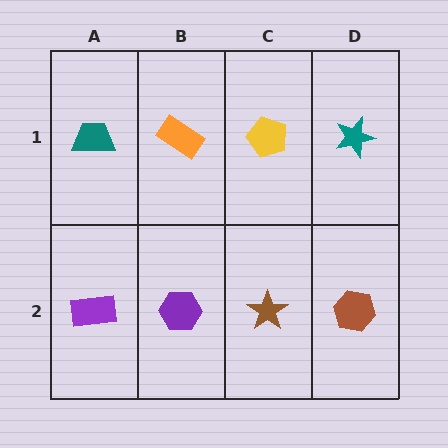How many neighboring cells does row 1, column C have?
3.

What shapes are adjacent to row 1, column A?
A purple rectangle (row 2, column A), an orange rectangle (row 1, column B).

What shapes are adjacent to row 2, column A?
A teal trapezoid (row 1, column A), a purple hexagon (row 2, column B).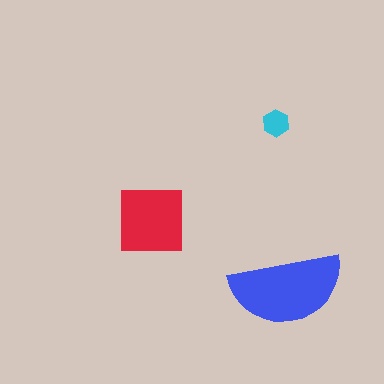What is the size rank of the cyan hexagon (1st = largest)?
3rd.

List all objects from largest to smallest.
The blue semicircle, the red square, the cyan hexagon.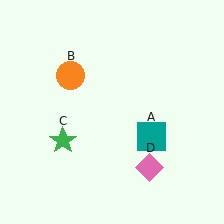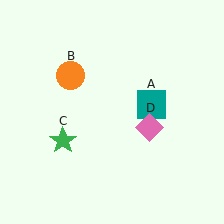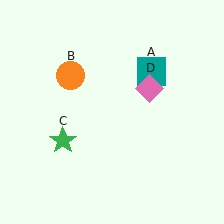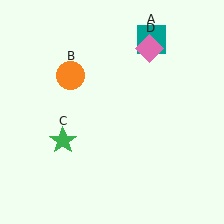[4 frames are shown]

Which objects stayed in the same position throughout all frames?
Orange circle (object B) and green star (object C) remained stationary.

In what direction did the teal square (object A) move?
The teal square (object A) moved up.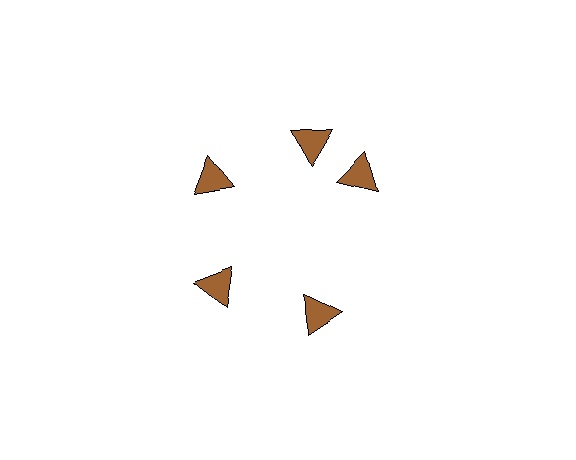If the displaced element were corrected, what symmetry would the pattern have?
It would have 5-fold rotational symmetry — the pattern would map onto itself every 72 degrees.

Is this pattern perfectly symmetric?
No. The 5 brown triangles are arranged in a ring, but one element near the 3 o'clock position is rotated out of alignment along the ring, breaking the 5-fold rotational symmetry.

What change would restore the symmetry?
The symmetry would be restored by rotating it back into even spacing with its neighbors so that all 5 triangles sit at equal angles and equal distance from the center.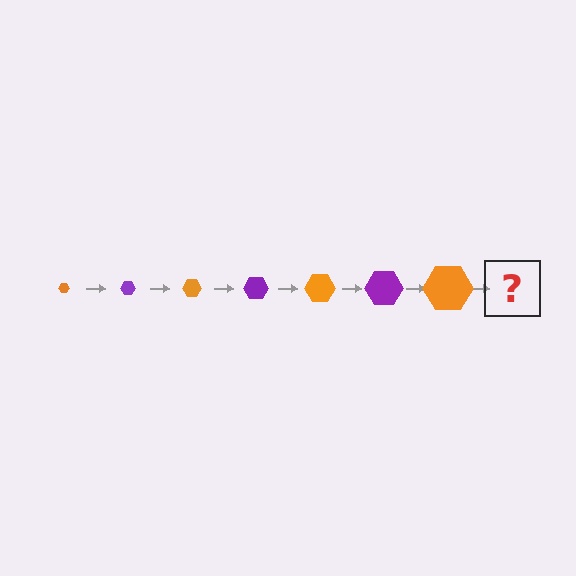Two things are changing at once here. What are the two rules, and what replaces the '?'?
The two rules are that the hexagon grows larger each step and the color cycles through orange and purple. The '?' should be a purple hexagon, larger than the previous one.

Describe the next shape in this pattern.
It should be a purple hexagon, larger than the previous one.